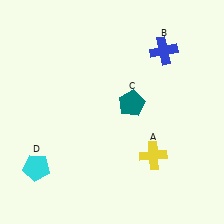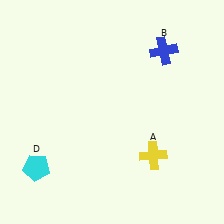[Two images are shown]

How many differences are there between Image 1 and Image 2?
There is 1 difference between the two images.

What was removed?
The teal pentagon (C) was removed in Image 2.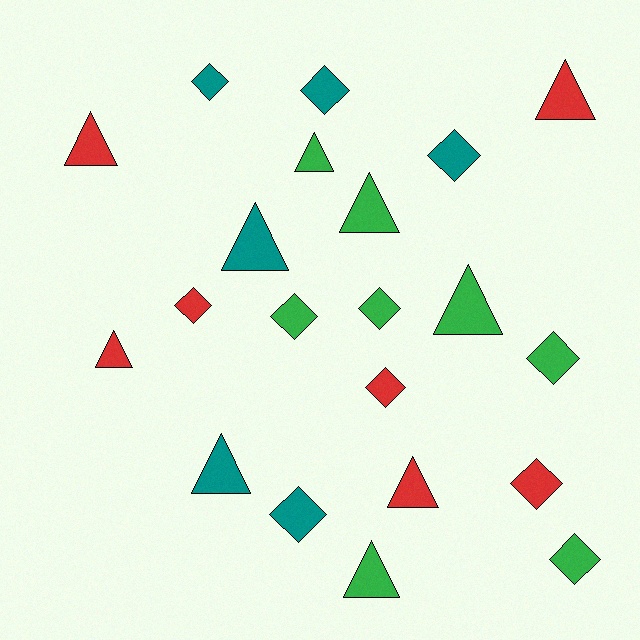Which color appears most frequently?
Green, with 8 objects.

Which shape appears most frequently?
Diamond, with 11 objects.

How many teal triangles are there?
There are 2 teal triangles.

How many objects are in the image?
There are 21 objects.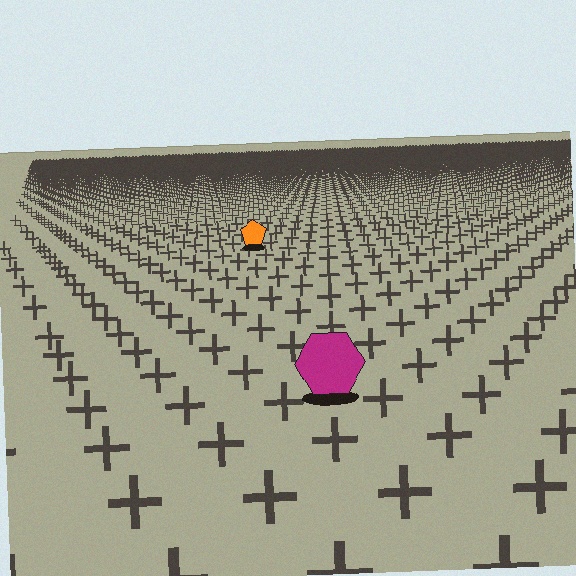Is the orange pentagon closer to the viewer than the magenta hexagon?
No. The magenta hexagon is closer — you can tell from the texture gradient: the ground texture is coarser near it.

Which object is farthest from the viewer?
The orange pentagon is farthest from the viewer. It appears smaller and the ground texture around it is denser.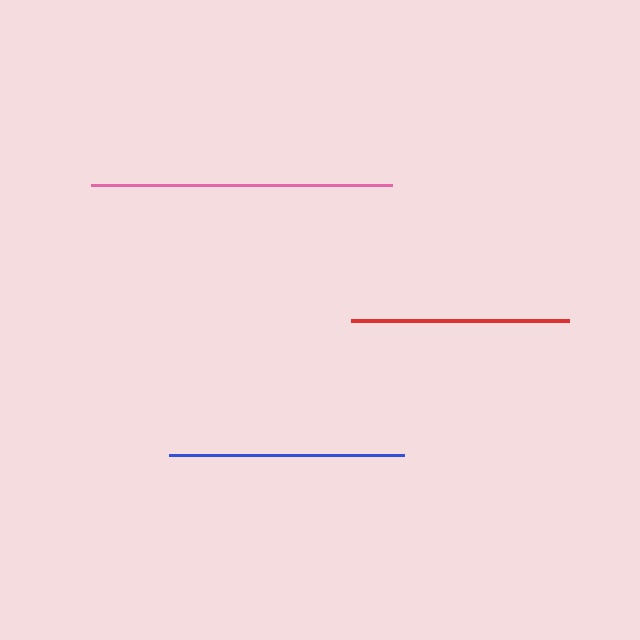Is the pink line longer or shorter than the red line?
The pink line is longer than the red line.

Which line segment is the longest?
The pink line is the longest at approximately 302 pixels.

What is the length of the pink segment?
The pink segment is approximately 302 pixels long.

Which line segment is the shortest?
The red line is the shortest at approximately 219 pixels.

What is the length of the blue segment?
The blue segment is approximately 234 pixels long.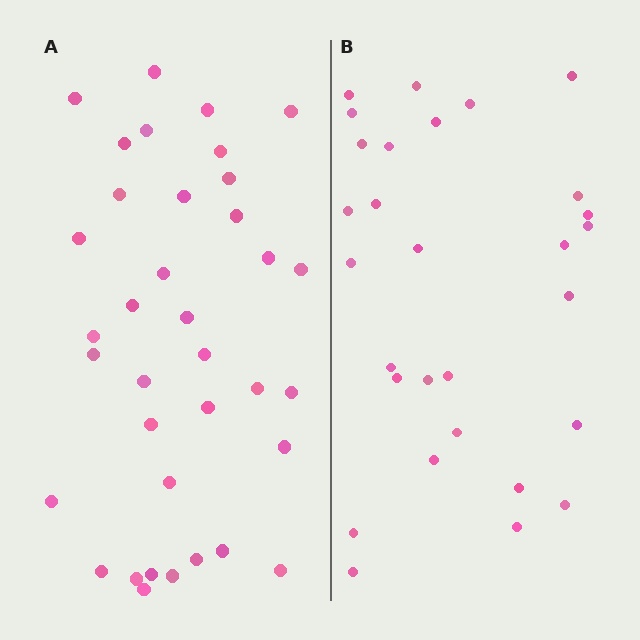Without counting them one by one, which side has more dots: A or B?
Region A (the left region) has more dots.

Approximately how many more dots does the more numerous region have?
Region A has roughly 8 or so more dots than region B.